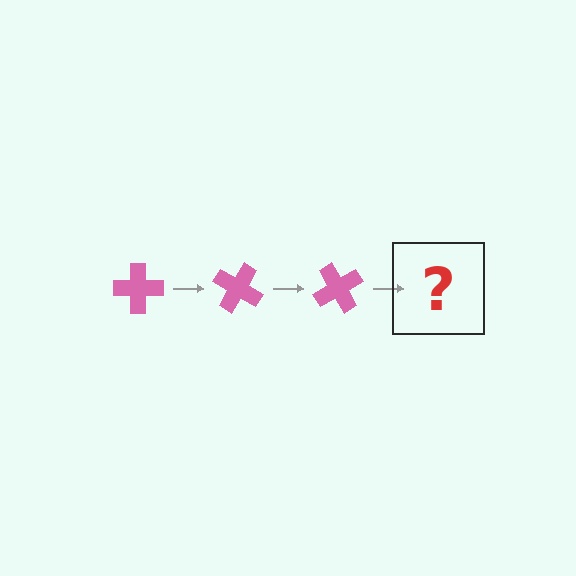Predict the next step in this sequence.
The next step is a pink cross rotated 90 degrees.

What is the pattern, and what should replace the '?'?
The pattern is that the cross rotates 30 degrees each step. The '?' should be a pink cross rotated 90 degrees.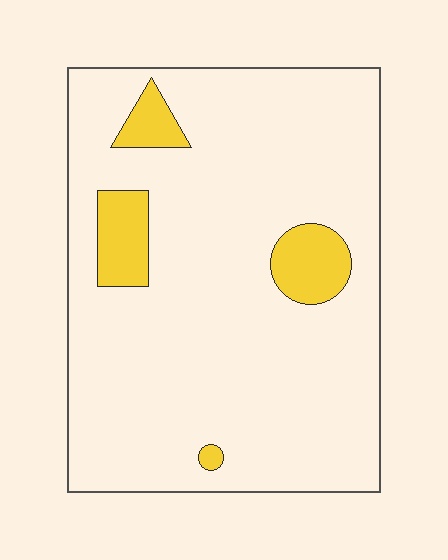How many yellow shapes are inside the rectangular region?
4.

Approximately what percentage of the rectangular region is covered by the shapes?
Approximately 10%.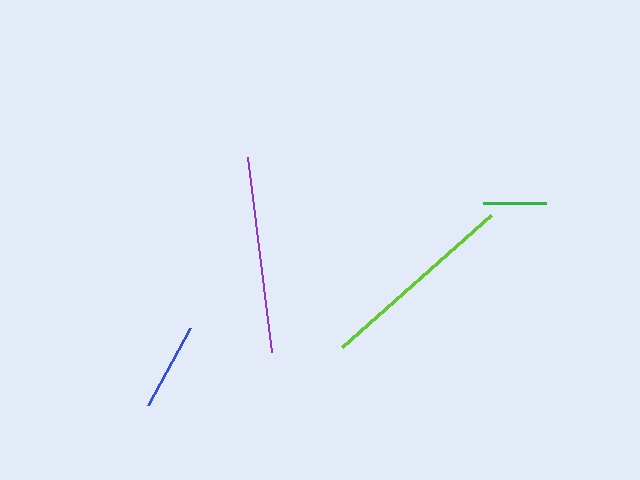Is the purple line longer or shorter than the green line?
The purple line is longer than the green line.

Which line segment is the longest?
The lime line is the longest at approximately 199 pixels.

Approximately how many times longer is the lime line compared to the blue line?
The lime line is approximately 2.3 times the length of the blue line.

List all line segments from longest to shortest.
From longest to shortest: lime, purple, blue, green.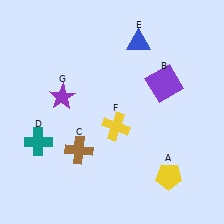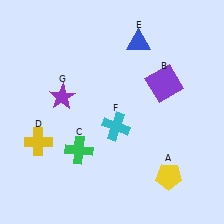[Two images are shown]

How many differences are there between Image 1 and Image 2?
There are 3 differences between the two images.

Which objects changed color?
C changed from brown to green. D changed from teal to yellow. F changed from yellow to cyan.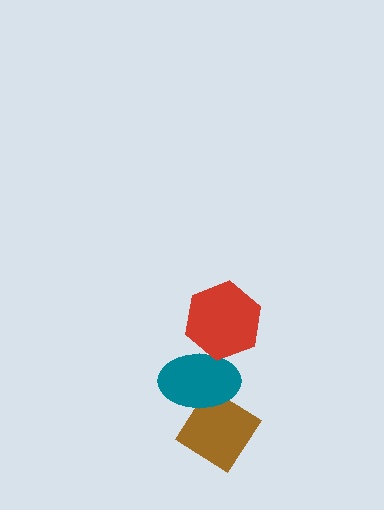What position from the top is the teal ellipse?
The teal ellipse is 2nd from the top.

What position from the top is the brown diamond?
The brown diamond is 3rd from the top.